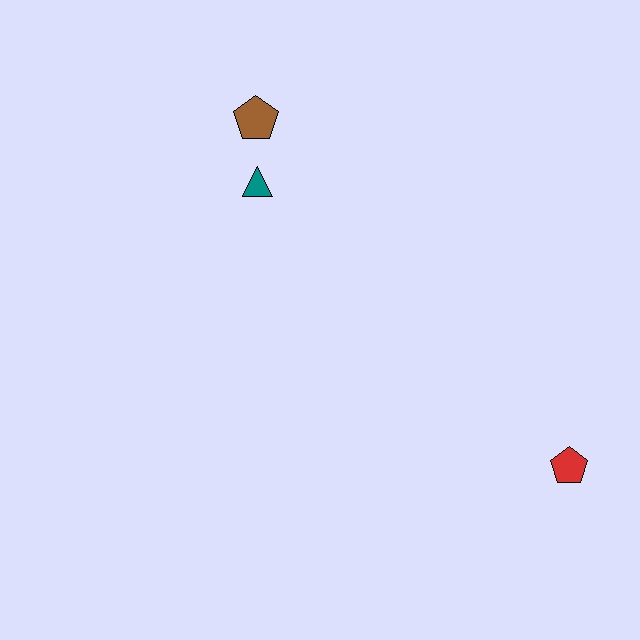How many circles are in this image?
There are no circles.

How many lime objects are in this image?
There are no lime objects.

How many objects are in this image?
There are 3 objects.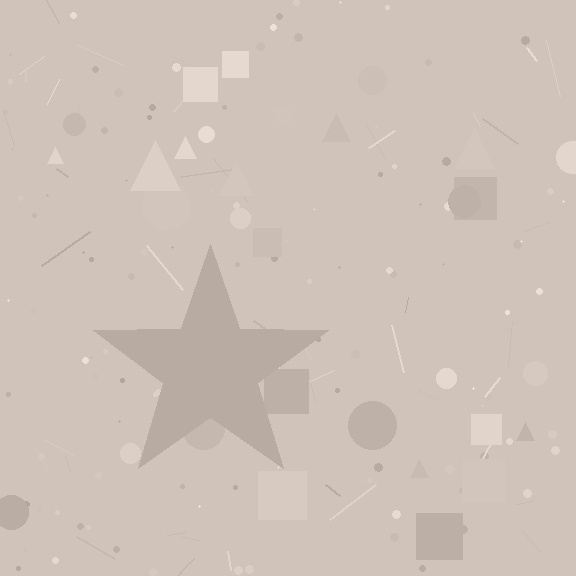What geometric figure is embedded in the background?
A star is embedded in the background.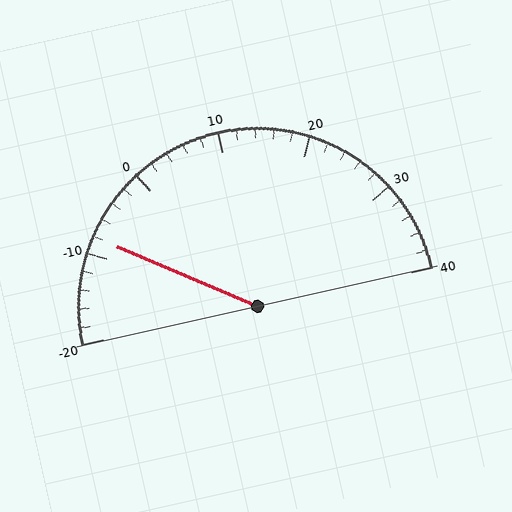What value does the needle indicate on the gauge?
The needle indicates approximately -8.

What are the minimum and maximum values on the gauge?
The gauge ranges from -20 to 40.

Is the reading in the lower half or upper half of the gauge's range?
The reading is in the lower half of the range (-20 to 40).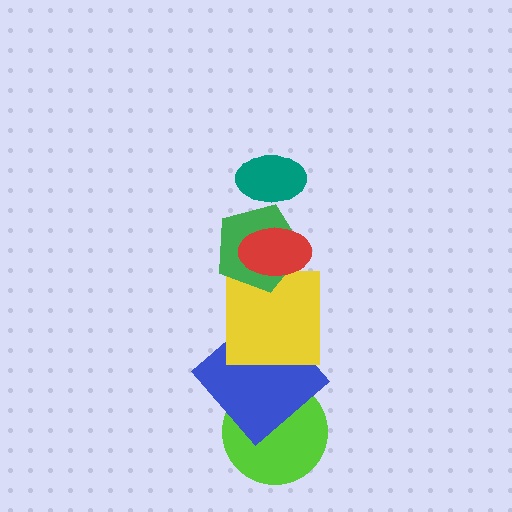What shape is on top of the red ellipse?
The teal ellipse is on top of the red ellipse.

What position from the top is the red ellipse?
The red ellipse is 2nd from the top.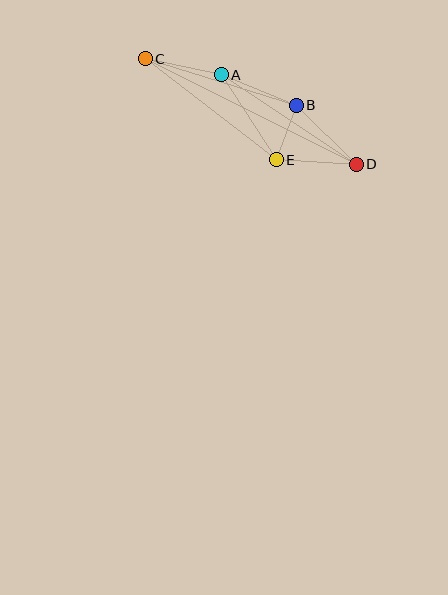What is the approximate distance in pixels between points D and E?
The distance between D and E is approximately 80 pixels.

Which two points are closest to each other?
Points B and E are closest to each other.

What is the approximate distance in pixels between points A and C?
The distance between A and C is approximately 78 pixels.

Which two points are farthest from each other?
Points C and D are farthest from each other.